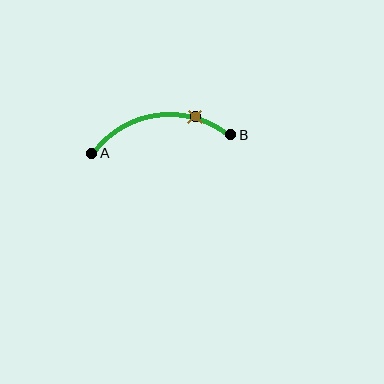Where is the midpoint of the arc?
The arc midpoint is the point on the curve farthest from the straight line joining A and B. It sits above that line.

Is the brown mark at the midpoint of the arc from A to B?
No. The brown mark lies on the arc but is closer to endpoint B. The arc midpoint would be at the point on the curve equidistant along the arc from both A and B.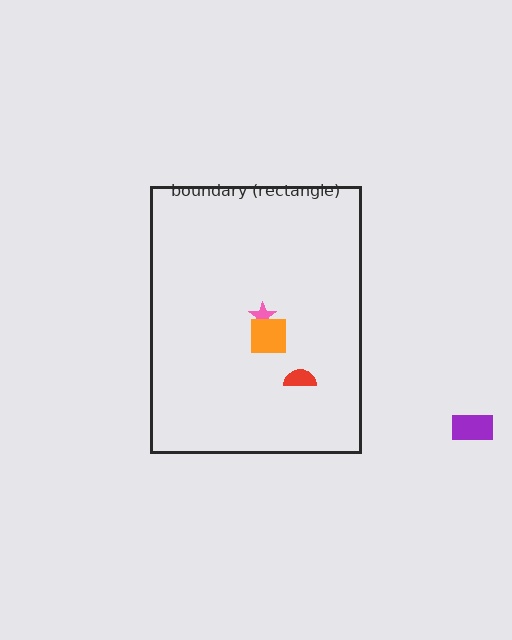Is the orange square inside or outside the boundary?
Inside.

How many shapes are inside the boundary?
3 inside, 1 outside.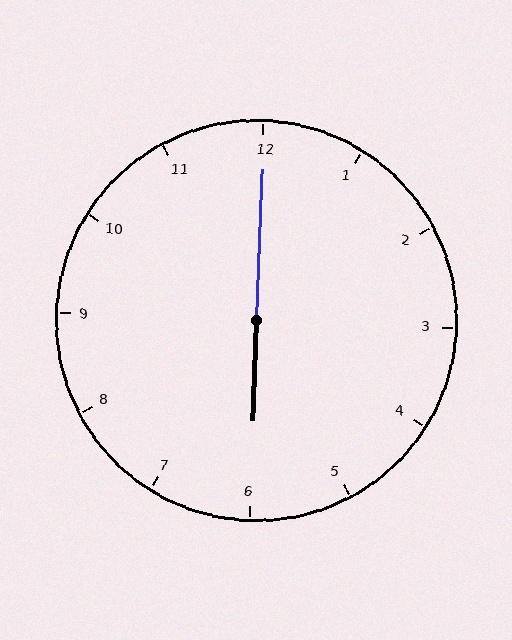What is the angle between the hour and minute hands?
Approximately 180 degrees.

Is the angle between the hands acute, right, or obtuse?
It is obtuse.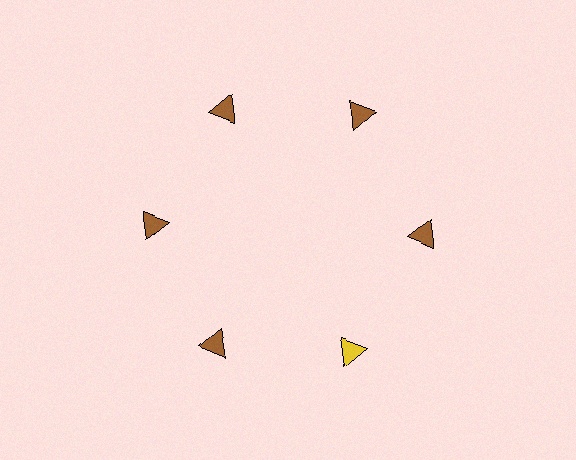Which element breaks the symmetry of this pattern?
The yellow triangle at roughly the 5 o'clock position breaks the symmetry. All other shapes are brown triangles.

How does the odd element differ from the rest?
It has a different color: yellow instead of brown.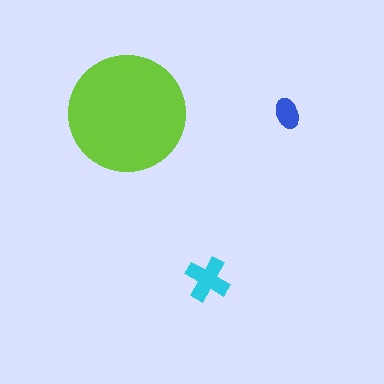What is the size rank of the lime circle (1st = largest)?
1st.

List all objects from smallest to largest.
The blue ellipse, the cyan cross, the lime circle.